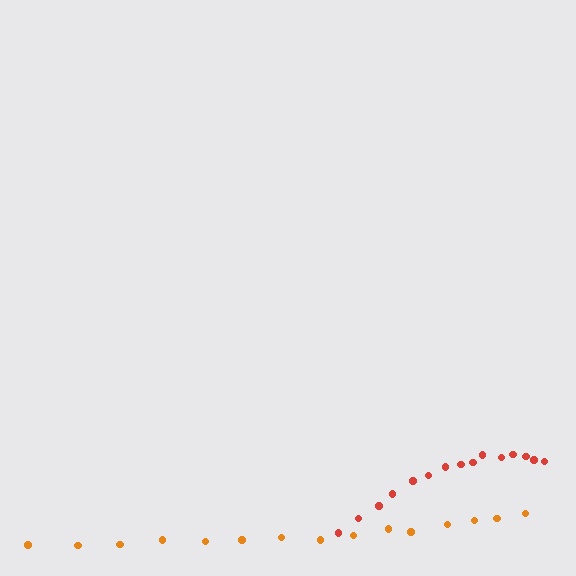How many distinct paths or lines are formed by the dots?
There are 2 distinct paths.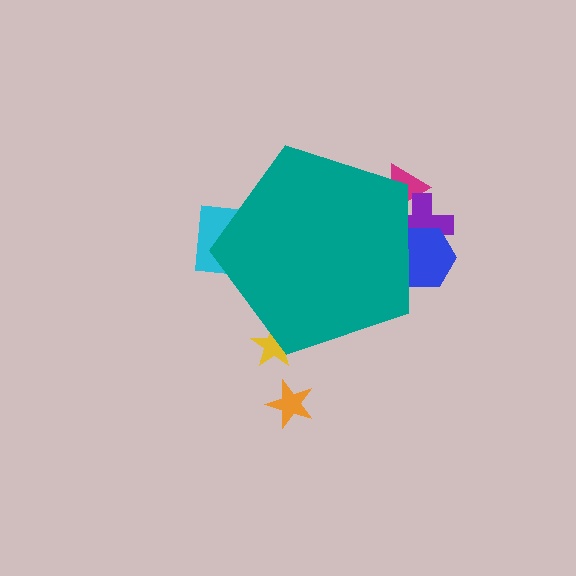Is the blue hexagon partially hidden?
Yes, the blue hexagon is partially hidden behind the teal pentagon.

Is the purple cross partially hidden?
Yes, the purple cross is partially hidden behind the teal pentagon.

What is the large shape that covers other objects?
A teal pentagon.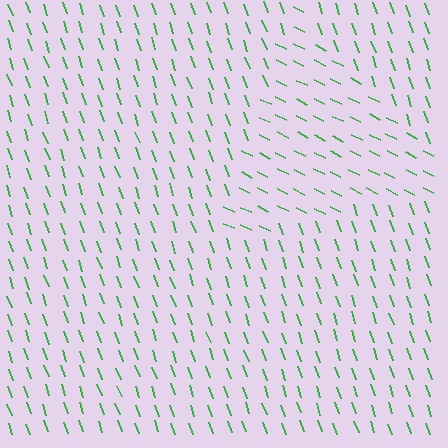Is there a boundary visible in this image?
Yes, there is a texture boundary formed by a change in line orientation.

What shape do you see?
I see a triangle.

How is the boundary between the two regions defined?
The boundary is defined purely by a change in line orientation (approximately 45 degrees difference). All lines are the same color and thickness.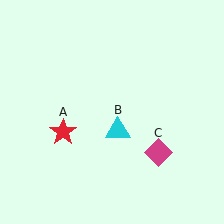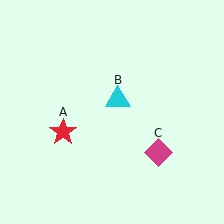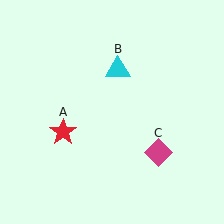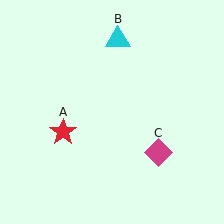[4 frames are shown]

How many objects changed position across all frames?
1 object changed position: cyan triangle (object B).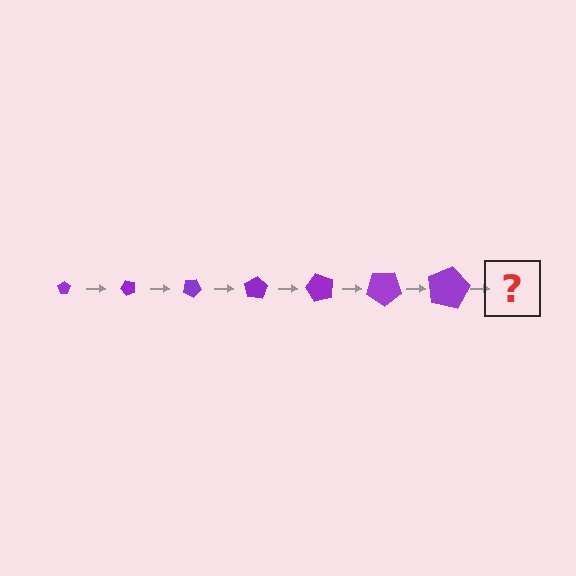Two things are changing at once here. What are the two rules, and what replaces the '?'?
The two rules are that the pentagon grows larger each step and it rotates 50 degrees each step. The '?' should be a pentagon, larger than the previous one and rotated 350 degrees from the start.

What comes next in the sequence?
The next element should be a pentagon, larger than the previous one and rotated 350 degrees from the start.